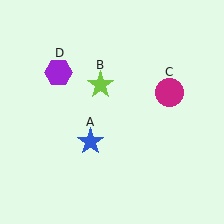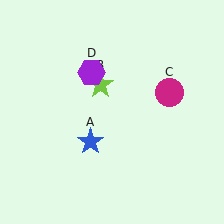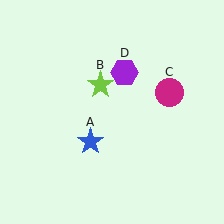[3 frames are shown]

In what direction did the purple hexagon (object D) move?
The purple hexagon (object D) moved right.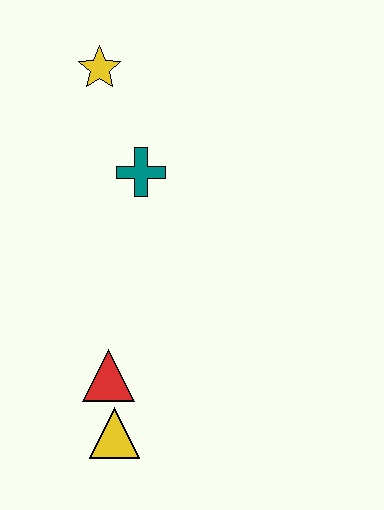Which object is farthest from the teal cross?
The yellow triangle is farthest from the teal cross.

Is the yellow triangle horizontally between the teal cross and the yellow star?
Yes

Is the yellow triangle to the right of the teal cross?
No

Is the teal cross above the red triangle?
Yes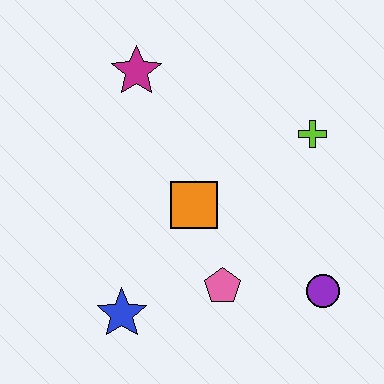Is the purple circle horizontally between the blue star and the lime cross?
No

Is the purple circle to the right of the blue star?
Yes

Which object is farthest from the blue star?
The lime cross is farthest from the blue star.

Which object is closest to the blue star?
The pink pentagon is closest to the blue star.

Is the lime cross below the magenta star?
Yes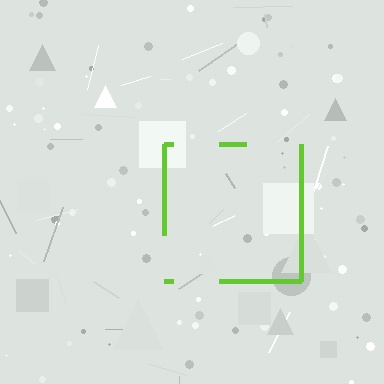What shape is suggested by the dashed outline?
The dashed outline suggests a square.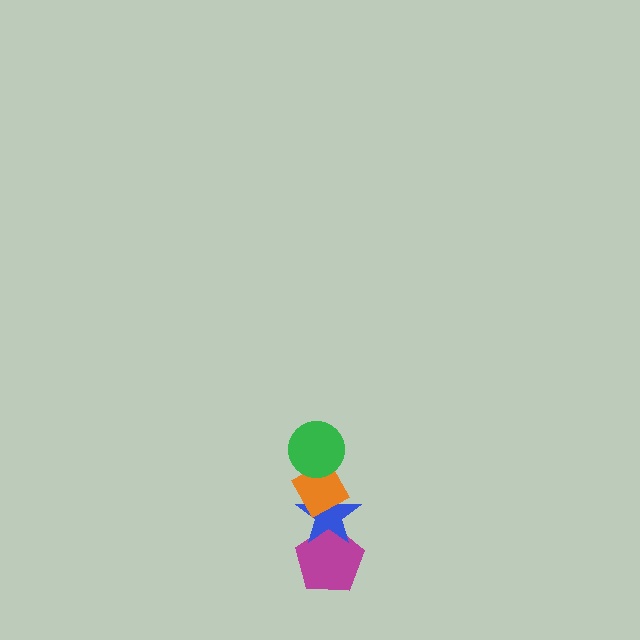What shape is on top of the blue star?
The orange diamond is on top of the blue star.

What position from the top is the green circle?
The green circle is 1st from the top.